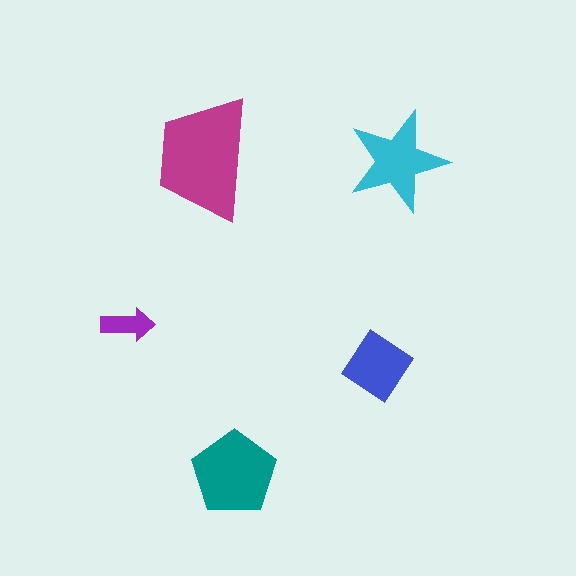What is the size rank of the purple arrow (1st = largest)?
5th.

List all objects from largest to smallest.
The magenta trapezoid, the teal pentagon, the cyan star, the blue diamond, the purple arrow.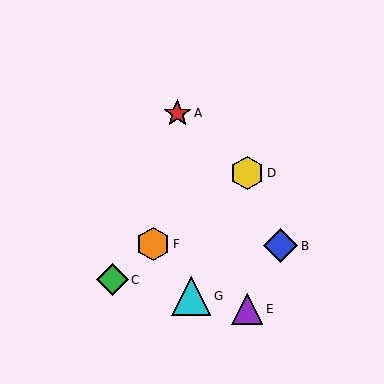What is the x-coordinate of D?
Object D is at x≈247.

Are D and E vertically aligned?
Yes, both are at x≈247.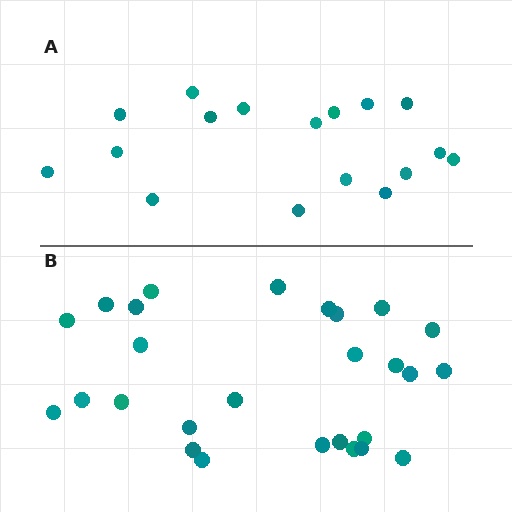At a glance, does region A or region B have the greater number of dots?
Region B (the bottom region) has more dots.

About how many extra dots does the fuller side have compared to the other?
Region B has roughly 10 or so more dots than region A.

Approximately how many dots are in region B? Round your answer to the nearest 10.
About 30 dots. (The exact count is 27, which rounds to 30.)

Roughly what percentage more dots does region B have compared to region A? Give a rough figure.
About 60% more.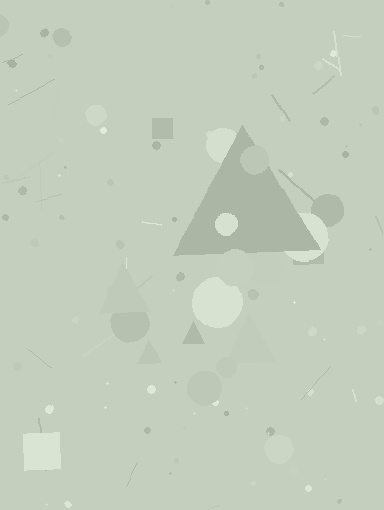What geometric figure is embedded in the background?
A triangle is embedded in the background.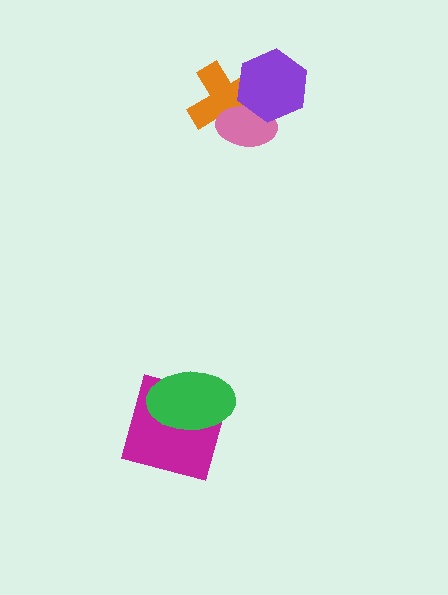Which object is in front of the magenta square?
The green ellipse is in front of the magenta square.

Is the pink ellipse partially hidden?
Yes, it is partially covered by another shape.